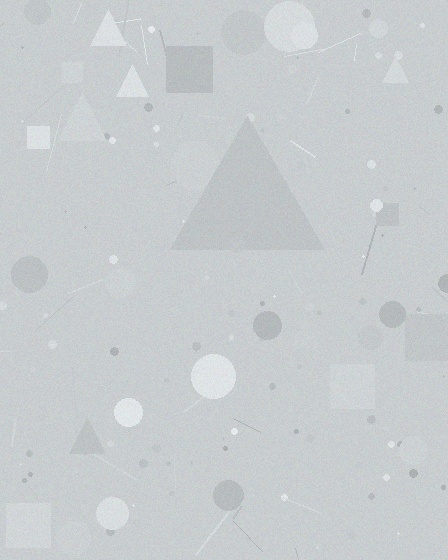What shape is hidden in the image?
A triangle is hidden in the image.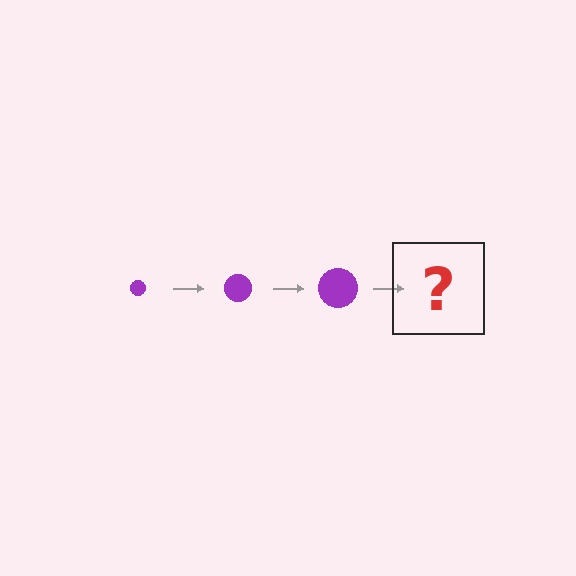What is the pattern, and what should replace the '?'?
The pattern is that the circle gets progressively larger each step. The '?' should be a purple circle, larger than the previous one.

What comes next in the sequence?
The next element should be a purple circle, larger than the previous one.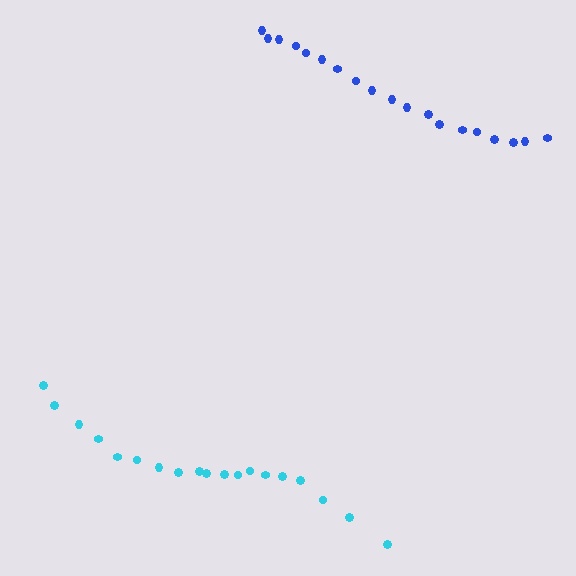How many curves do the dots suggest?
There are 2 distinct paths.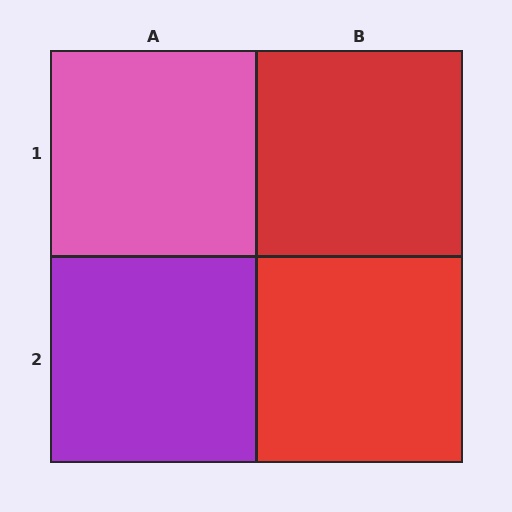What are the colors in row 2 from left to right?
Purple, red.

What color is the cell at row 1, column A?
Pink.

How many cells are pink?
1 cell is pink.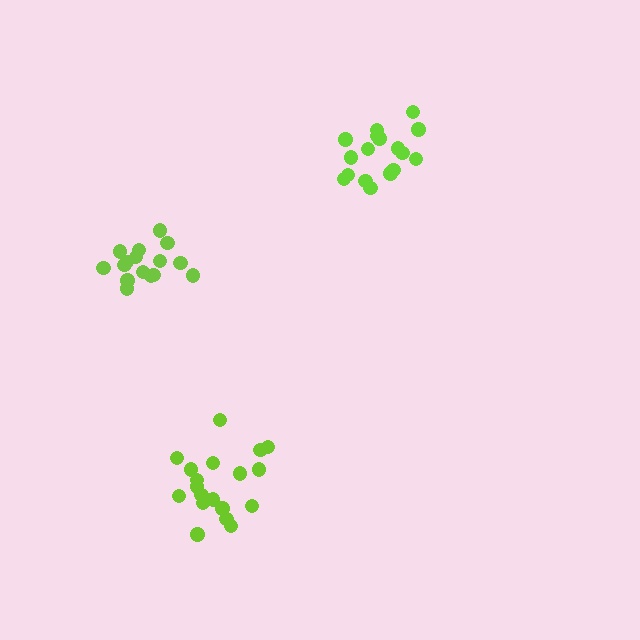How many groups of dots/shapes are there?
There are 3 groups.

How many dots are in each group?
Group 1: 19 dots, Group 2: 17 dots, Group 3: 16 dots (52 total).